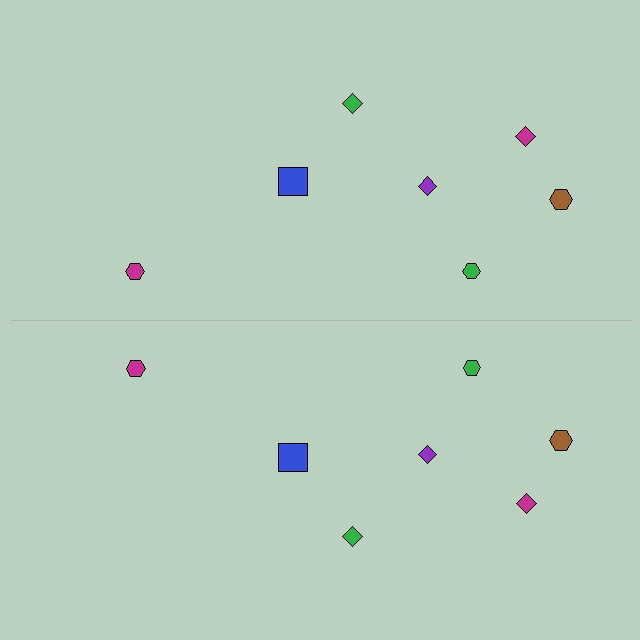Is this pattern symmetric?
Yes, this pattern has bilateral (reflection) symmetry.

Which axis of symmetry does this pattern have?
The pattern has a horizontal axis of symmetry running through the center of the image.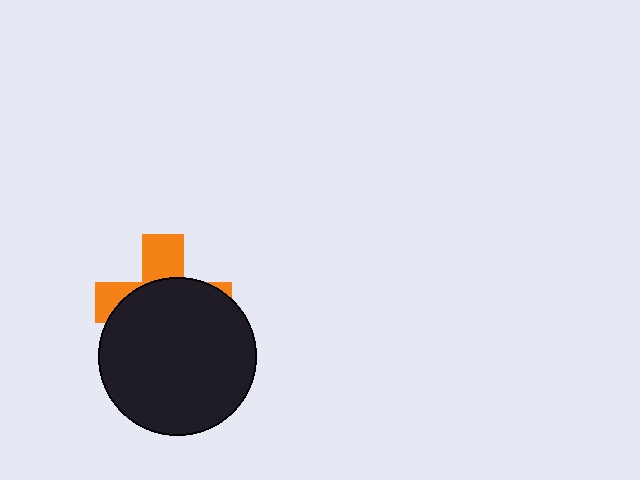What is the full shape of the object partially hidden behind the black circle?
The partially hidden object is an orange cross.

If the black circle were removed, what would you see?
You would see the complete orange cross.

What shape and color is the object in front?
The object in front is a black circle.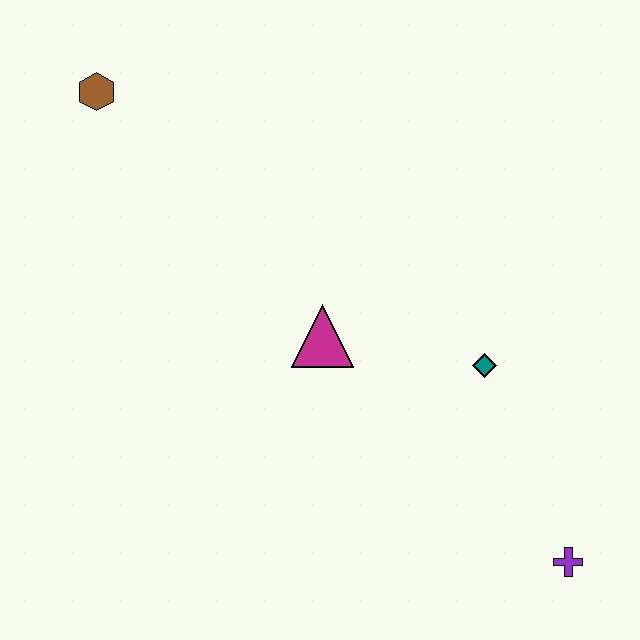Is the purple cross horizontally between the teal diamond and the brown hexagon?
No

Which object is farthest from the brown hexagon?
The purple cross is farthest from the brown hexagon.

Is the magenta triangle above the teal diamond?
Yes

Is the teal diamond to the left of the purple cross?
Yes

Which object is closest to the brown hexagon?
The magenta triangle is closest to the brown hexagon.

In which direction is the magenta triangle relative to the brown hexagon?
The magenta triangle is below the brown hexagon.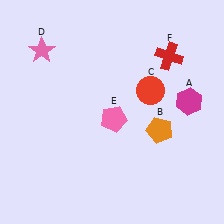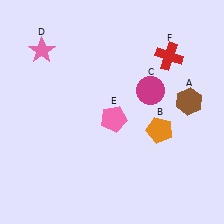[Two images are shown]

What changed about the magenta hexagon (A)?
In Image 1, A is magenta. In Image 2, it changed to brown.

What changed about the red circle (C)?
In Image 1, C is red. In Image 2, it changed to magenta.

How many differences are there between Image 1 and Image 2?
There are 2 differences between the two images.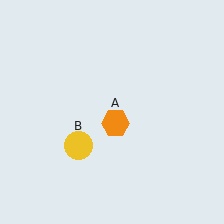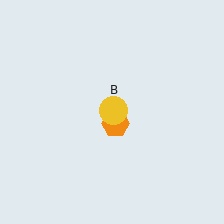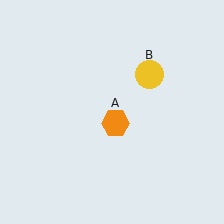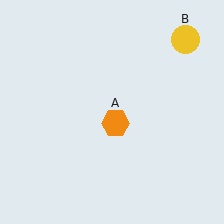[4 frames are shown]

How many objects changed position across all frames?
1 object changed position: yellow circle (object B).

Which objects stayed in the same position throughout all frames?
Orange hexagon (object A) remained stationary.